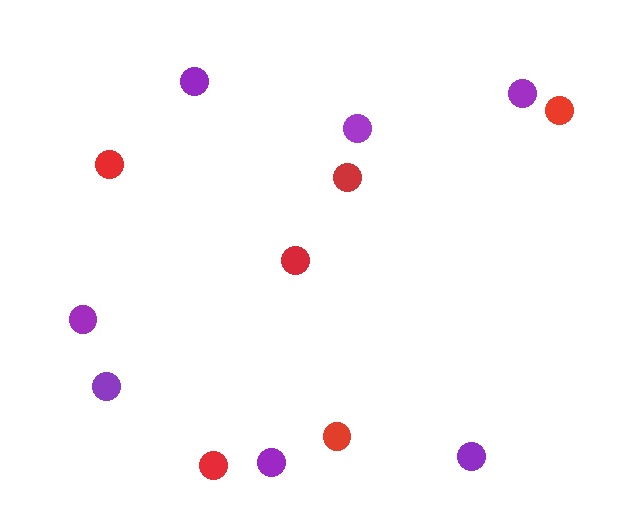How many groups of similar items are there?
There are 2 groups: one group of purple circles (7) and one group of red circles (6).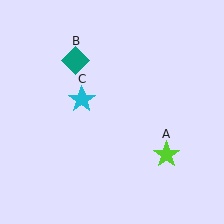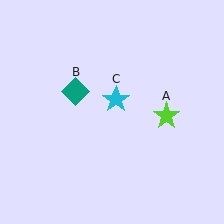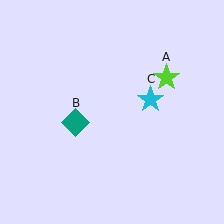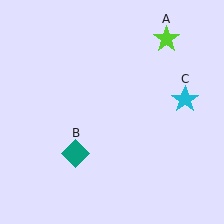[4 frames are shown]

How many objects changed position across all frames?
3 objects changed position: lime star (object A), teal diamond (object B), cyan star (object C).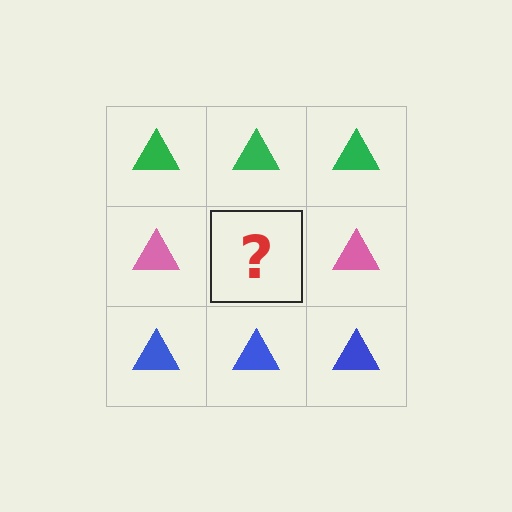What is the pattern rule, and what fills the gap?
The rule is that each row has a consistent color. The gap should be filled with a pink triangle.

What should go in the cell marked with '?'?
The missing cell should contain a pink triangle.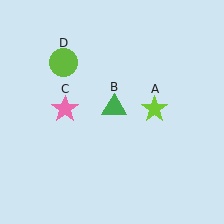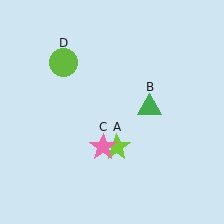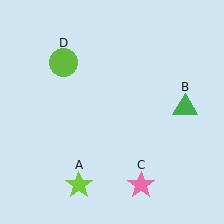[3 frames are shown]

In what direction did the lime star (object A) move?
The lime star (object A) moved down and to the left.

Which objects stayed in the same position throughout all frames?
Lime circle (object D) remained stationary.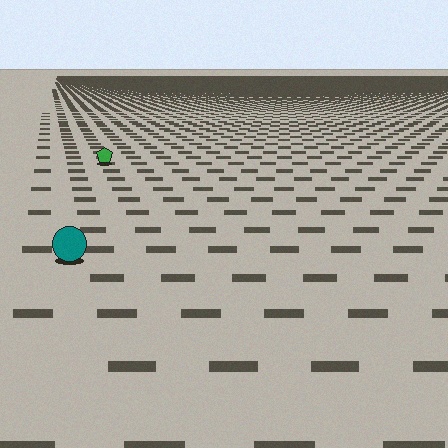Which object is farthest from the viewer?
The green pentagon is farthest from the viewer. It appears smaller and the ground texture around it is denser.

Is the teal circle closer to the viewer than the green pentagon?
Yes. The teal circle is closer — you can tell from the texture gradient: the ground texture is coarser near it.